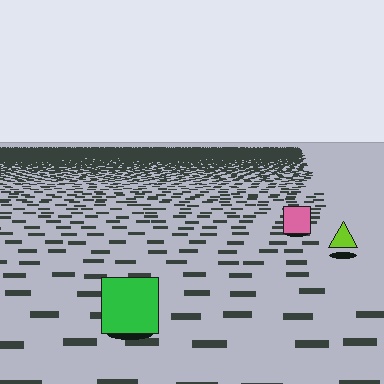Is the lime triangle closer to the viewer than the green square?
No. The green square is closer — you can tell from the texture gradient: the ground texture is coarser near it.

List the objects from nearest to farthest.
From nearest to farthest: the green square, the lime triangle, the pink square.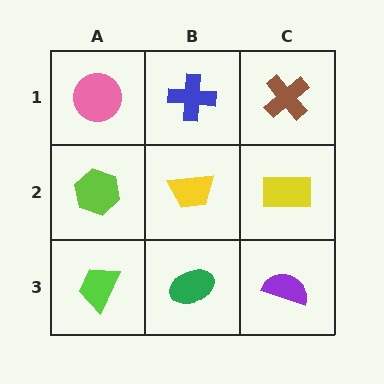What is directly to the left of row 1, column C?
A blue cross.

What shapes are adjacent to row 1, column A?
A lime hexagon (row 2, column A), a blue cross (row 1, column B).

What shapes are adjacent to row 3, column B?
A yellow trapezoid (row 2, column B), a lime trapezoid (row 3, column A), a purple semicircle (row 3, column C).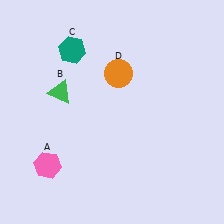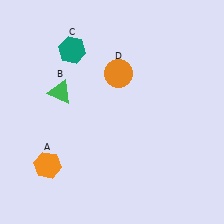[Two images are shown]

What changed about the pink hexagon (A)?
In Image 1, A is pink. In Image 2, it changed to orange.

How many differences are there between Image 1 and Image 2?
There is 1 difference between the two images.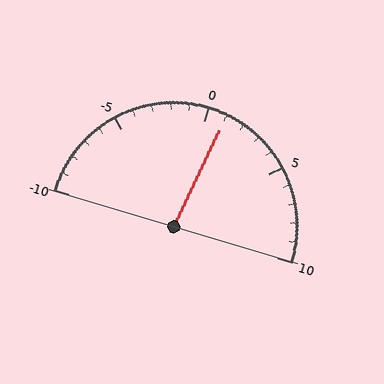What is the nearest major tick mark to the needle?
The nearest major tick mark is 0.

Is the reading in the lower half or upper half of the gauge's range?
The reading is in the upper half of the range (-10 to 10).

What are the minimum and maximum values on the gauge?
The gauge ranges from -10 to 10.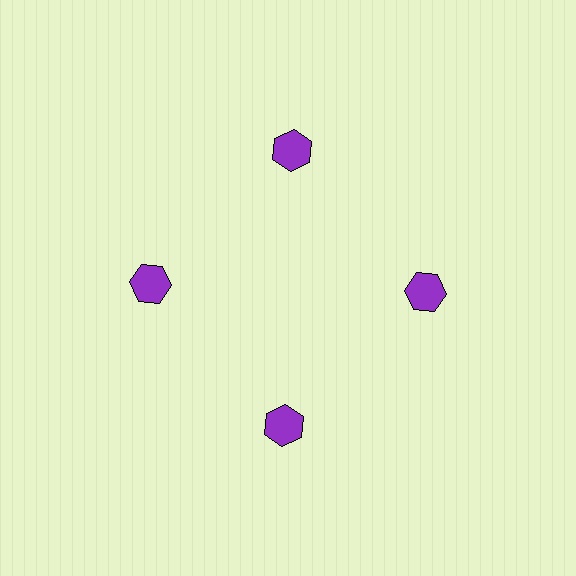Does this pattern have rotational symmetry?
Yes, this pattern has 4-fold rotational symmetry. It looks the same after rotating 90 degrees around the center.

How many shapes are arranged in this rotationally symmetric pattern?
There are 4 shapes, arranged in 4 groups of 1.